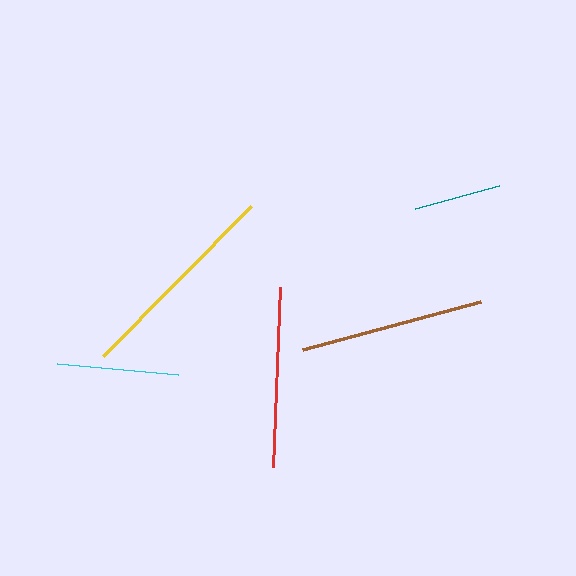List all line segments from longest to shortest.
From longest to shortest: yellow, brown, red, cyan, teal.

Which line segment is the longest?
The yellow line is the longest at approximately 211 pixels.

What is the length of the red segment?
The red segment is approximately 181 pixels long.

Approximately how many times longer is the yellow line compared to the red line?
The yellow line is approximately 1.2 times the length of the red line.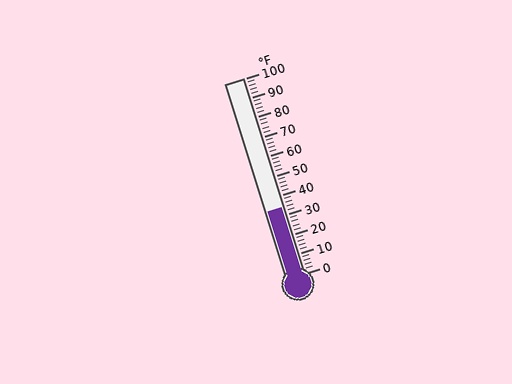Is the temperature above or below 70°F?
The temperature is below 70°F.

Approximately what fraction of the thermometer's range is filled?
The thermometer is filled to approximately 35% of its range.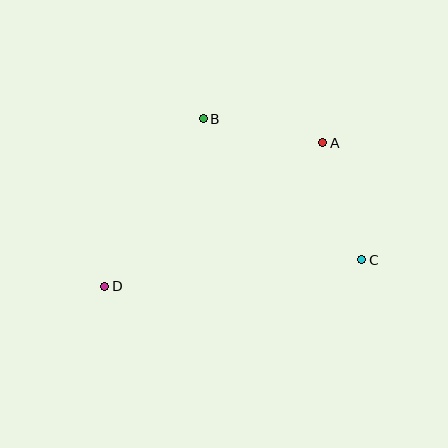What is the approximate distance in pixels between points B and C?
The distance between B and C is approximately 212 pixels.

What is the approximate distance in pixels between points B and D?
The distance between B and D is approximately 194 pixels.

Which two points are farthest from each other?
Points A and D are farthest from each other.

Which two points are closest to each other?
Points A and B are closest to each other.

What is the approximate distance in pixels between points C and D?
The distance between C and D is approximately 258 pixels.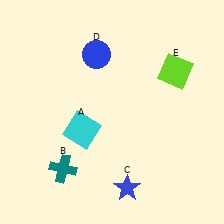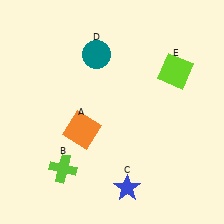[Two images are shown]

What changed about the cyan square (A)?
In Image 1, A is cyan. In Image 2, it changed to orange.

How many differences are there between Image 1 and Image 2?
There are 3 differences between the two images.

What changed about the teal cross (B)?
In Image 1, B is teal. In Image 2, it changed to lime.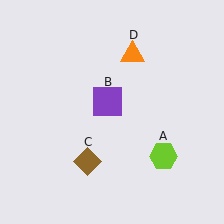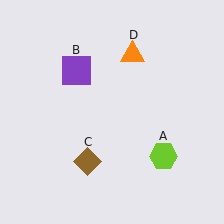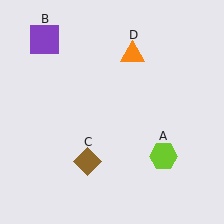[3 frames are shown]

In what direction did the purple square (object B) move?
The purple square (object B) moved up and to the left.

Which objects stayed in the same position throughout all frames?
Lime hexagon (object A) and brown diamond (object C) and orange triangle (object D) remained stationary.